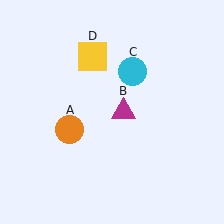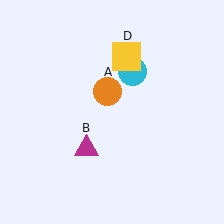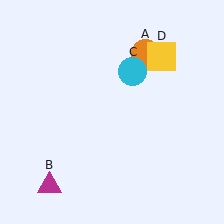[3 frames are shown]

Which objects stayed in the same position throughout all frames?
Cyan circle (object C) remained stationary.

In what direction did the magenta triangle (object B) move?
The magenta triangle (object B) moved down and to the left.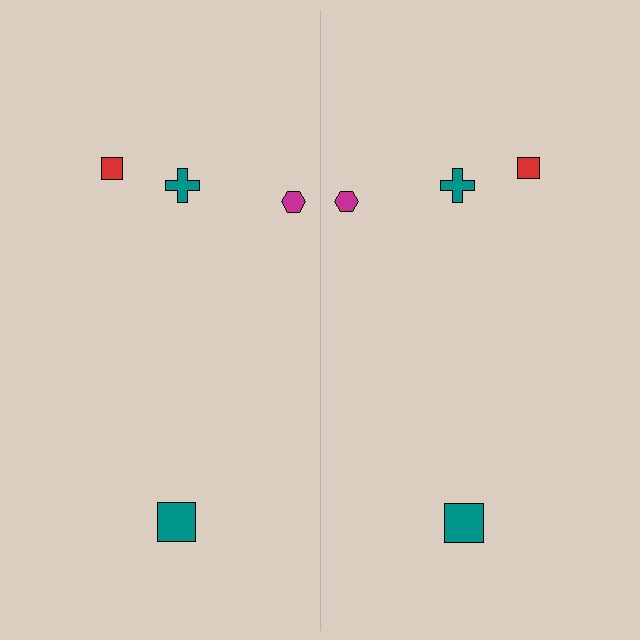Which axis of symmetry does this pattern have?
The pattern has a vertical axis of symmetry running through the center of the image.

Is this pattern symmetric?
Yes, this pattern has bilateral (reflection) symmetry.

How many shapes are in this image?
There are 8 shapes in this image.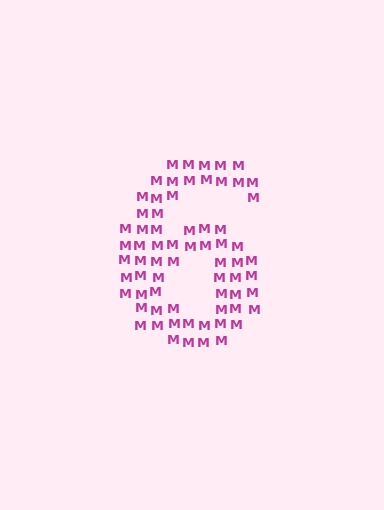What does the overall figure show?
The overall figure shows the digit 6.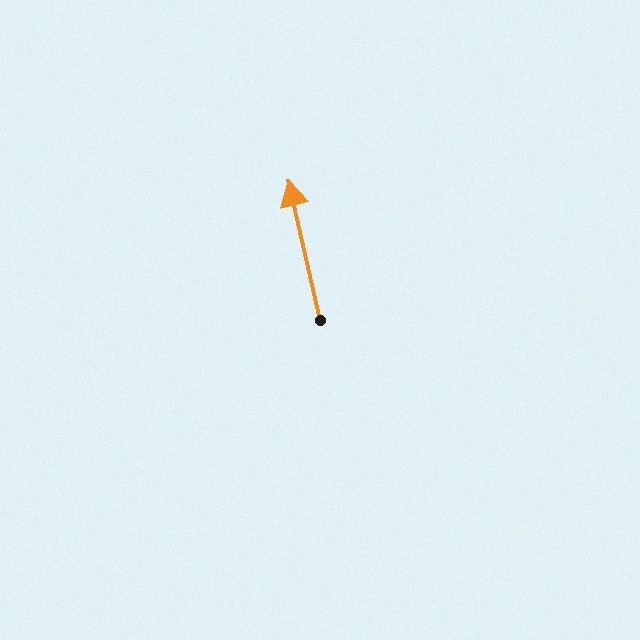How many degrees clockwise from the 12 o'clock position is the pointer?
Approximately 347 degrees.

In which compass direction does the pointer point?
North.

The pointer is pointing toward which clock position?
Roughly 12 o'clock.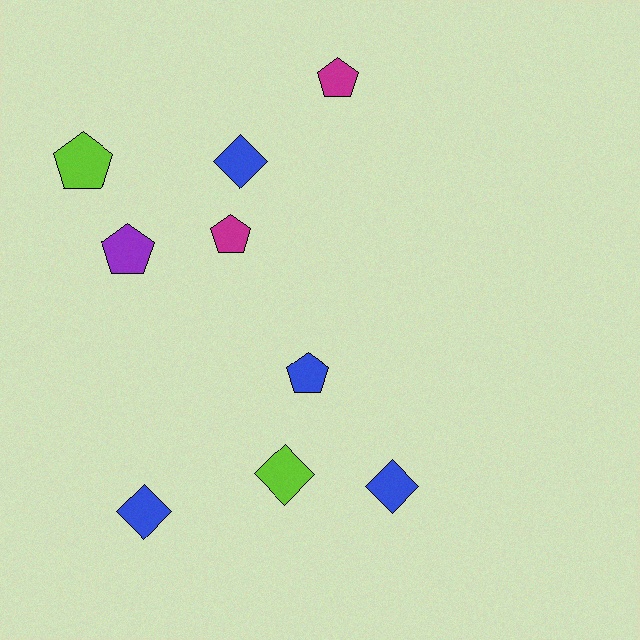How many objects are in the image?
There are 9 objects.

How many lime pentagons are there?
There is 1 lime pentagon.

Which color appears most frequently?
Blue, with 4 objects.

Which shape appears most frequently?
Pentagon, with 5 objects.